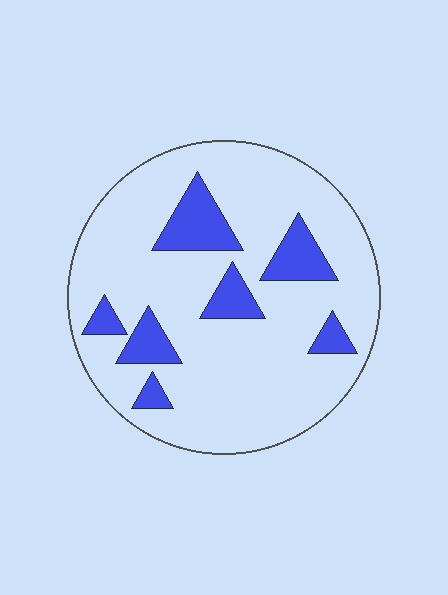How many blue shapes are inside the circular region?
7.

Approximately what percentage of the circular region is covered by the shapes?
Approximately 15%.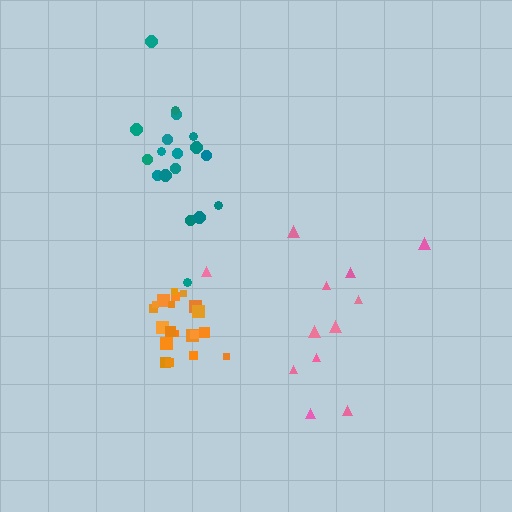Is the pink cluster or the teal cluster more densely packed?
Teal.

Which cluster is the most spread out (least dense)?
Pink.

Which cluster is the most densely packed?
Orange.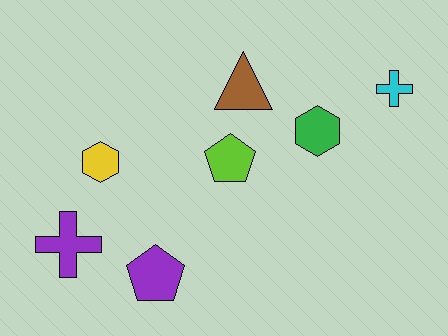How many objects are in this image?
There are 7 objects.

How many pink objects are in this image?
There are no pink objects.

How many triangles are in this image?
There is 1 triangle.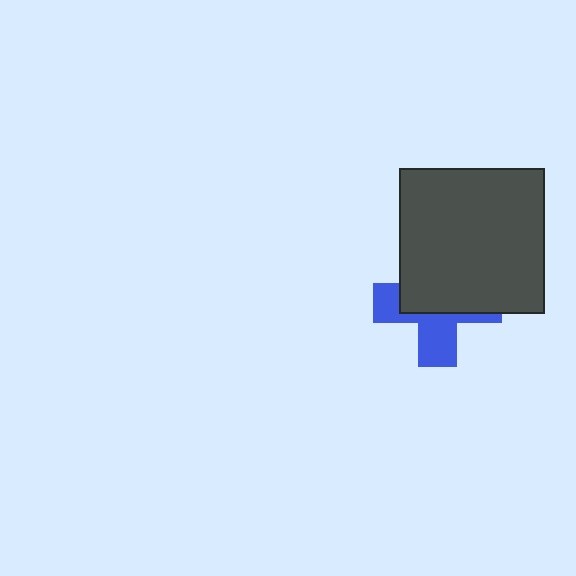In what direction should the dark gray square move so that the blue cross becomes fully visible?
The dark gray square should move up. That is the shortest direction to clear the overlap and leave the blue cross fully visible.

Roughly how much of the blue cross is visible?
A small part of it is visible (roughly 44%).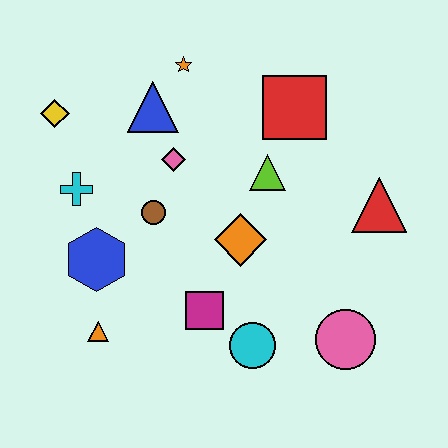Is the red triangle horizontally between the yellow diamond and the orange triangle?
No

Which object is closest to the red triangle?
The lime triangle is closest to the red triangle.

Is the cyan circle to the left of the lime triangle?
Yes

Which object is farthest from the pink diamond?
The pink circle is farthest from the pink diamond.